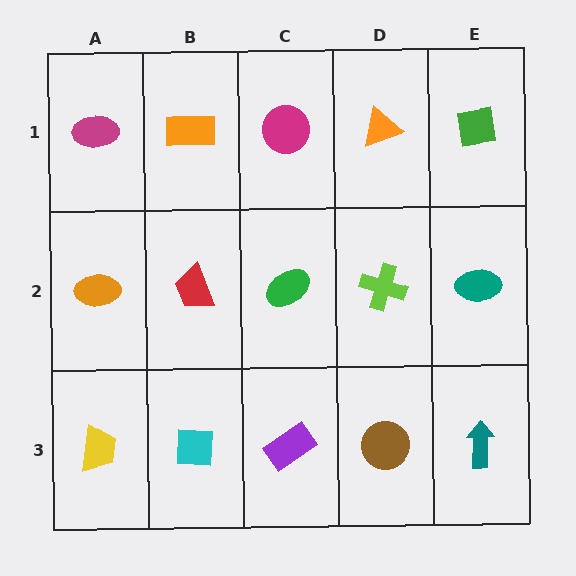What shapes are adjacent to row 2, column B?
An orange rectangle (row 1, column B), a cyan square (row 3, column B), an orange ellipse (row 2, column A), a green ellipse (row 2, column C).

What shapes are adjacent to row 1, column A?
An orange ellipse (row 2, column A), an orange rectangle (row 1, column B).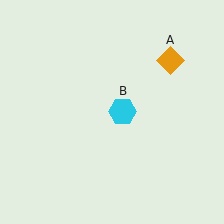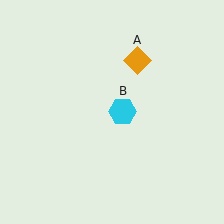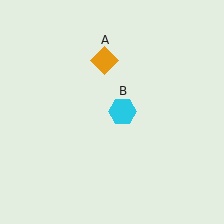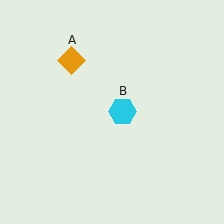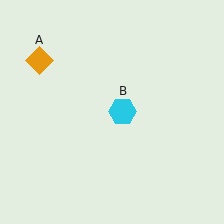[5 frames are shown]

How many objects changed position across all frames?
1 object changed position: orange diamond (object A).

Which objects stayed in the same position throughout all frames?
Cyan hexagon (object B) remained stationary.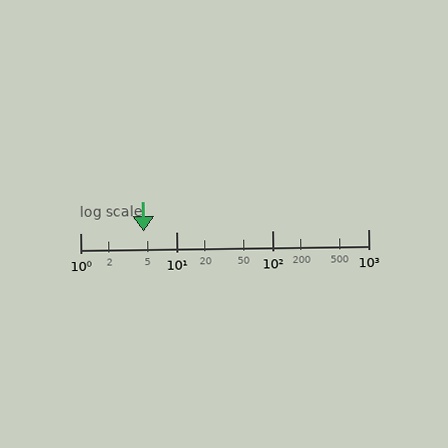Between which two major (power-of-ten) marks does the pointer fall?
The pointer is between 1 and 10.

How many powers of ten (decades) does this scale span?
The scale spans 3 decades, from 1 to 1000.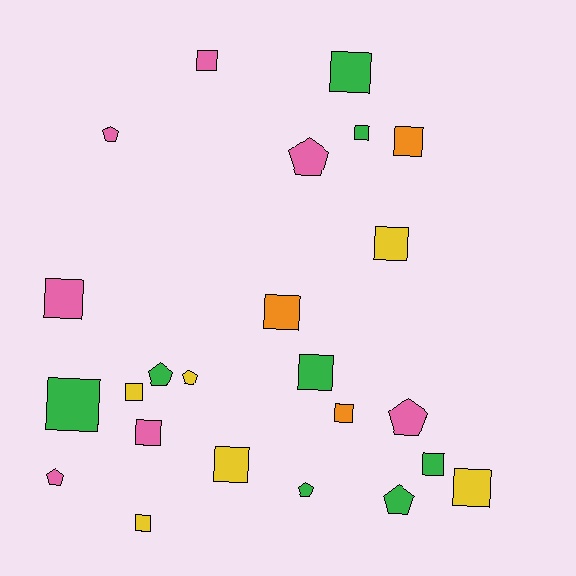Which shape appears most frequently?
Square, with 16 objects.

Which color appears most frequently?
Green, with 8 objects.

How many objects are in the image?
There are 24 objects.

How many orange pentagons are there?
There are no orange pentagons.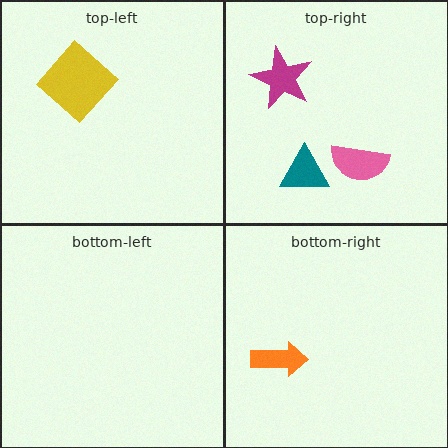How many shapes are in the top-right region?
3.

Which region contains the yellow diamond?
The top-left region.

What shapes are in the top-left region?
The yellow diamond.